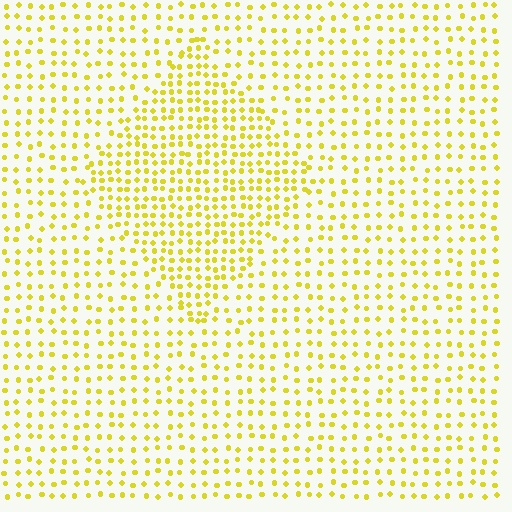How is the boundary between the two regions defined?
The boundary is defined by a change in element density (approximately 1.8x ratio). All elements are the same color, size, and shape.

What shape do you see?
I see a diamond.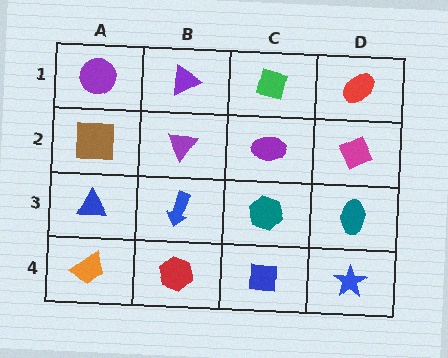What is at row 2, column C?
A purple ellipse.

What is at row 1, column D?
A red ellipse.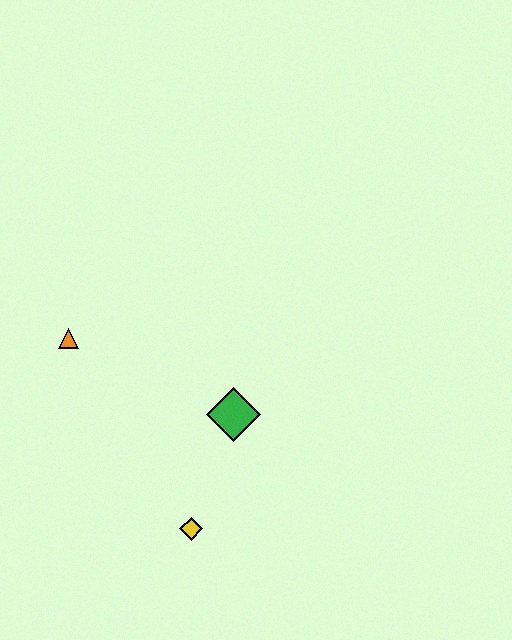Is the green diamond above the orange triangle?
No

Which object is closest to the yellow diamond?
The green diamond is closest to the yellow diamond.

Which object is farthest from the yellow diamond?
The orange triangle is farthest from the yellow diamond.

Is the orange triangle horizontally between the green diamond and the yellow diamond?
No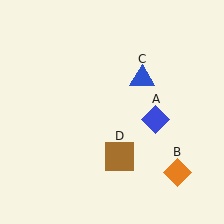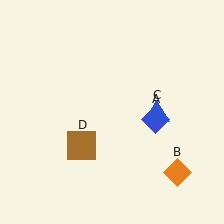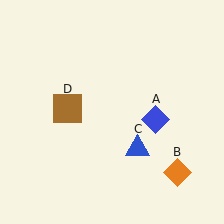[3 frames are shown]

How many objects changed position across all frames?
2 objects changed position: blue triangle (object C), brown square (object D).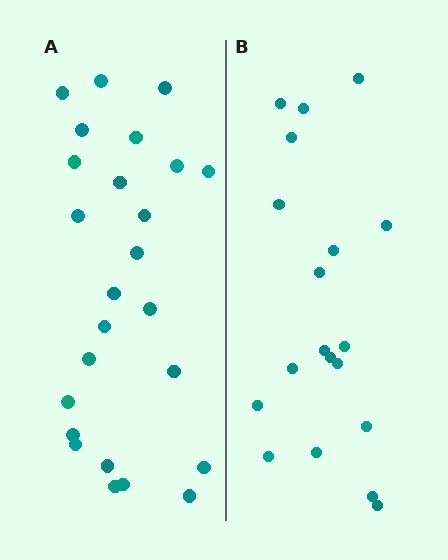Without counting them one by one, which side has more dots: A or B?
Region A (the left region) has more dots.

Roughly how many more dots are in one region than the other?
Region A has about 6 more dots than region B.